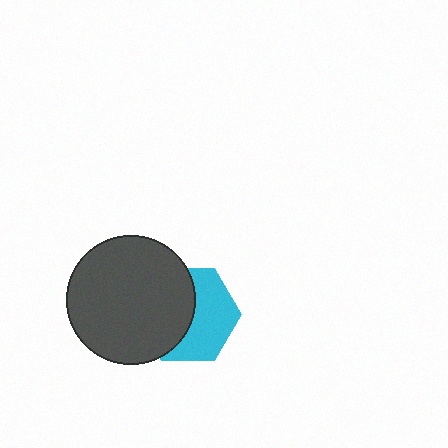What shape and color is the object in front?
The object in front is a dark gray circle.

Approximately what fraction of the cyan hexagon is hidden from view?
Roughly 49% of the cyan hexagon is hidden behind the dark gray circle.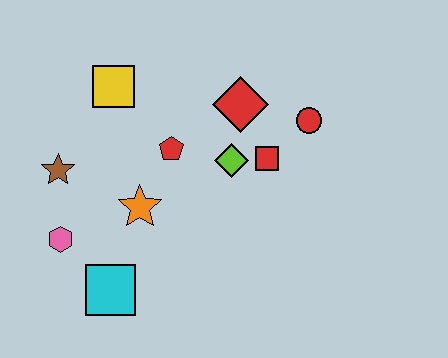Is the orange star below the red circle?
Yes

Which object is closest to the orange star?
The red pentagon is closest to the orange star.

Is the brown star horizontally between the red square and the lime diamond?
No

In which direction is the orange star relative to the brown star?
The orange star is to the right of the brown star.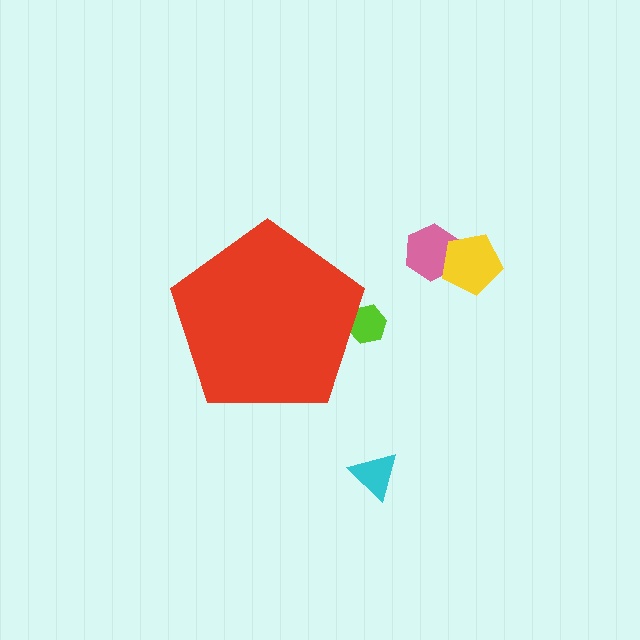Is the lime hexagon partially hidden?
Yes, the lime hexagon is partially hidden behind the red pentagon.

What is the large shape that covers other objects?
A red pentagon.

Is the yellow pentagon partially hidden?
No, the yellow pentagon is fully visible.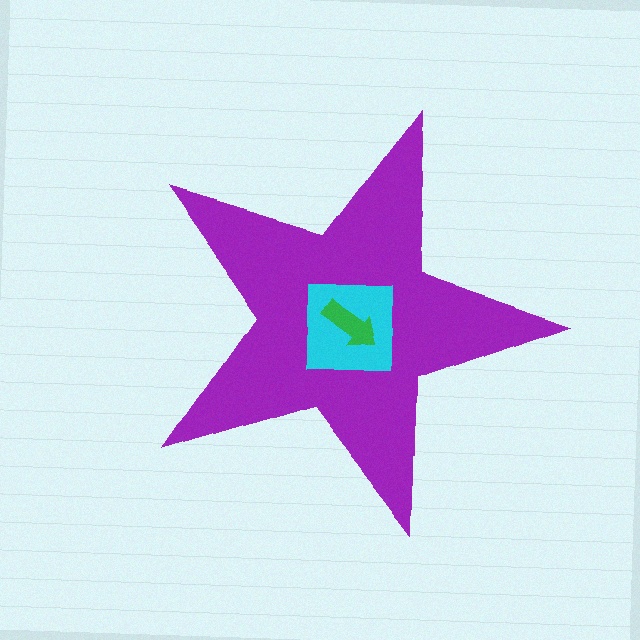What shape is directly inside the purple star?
The cyan square.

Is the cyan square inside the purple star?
Yes.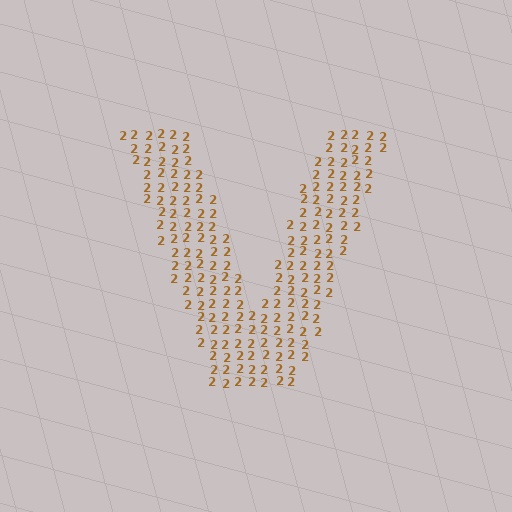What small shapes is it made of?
It is made of small digit 2's.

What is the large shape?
The large shape is the letter V.